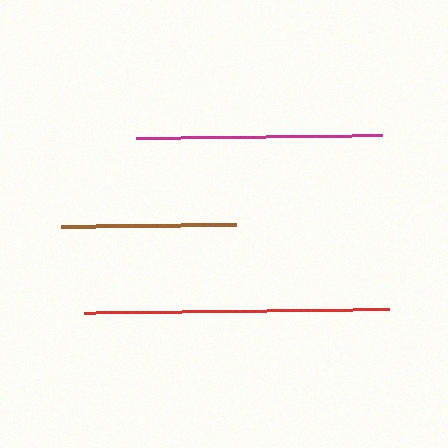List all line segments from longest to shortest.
From longest to shortest: red, magenta, brown.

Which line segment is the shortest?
The brown line is the shortest at approximately 175 pixels.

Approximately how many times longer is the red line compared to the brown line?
The red line is approximately 1.7 times the length of the brown line.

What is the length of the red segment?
The red segment is approximately 306 pixels long.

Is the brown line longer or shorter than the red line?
The red line is longer than the brown line.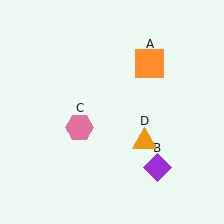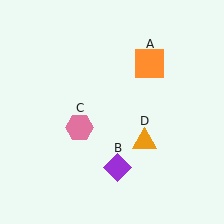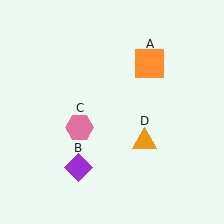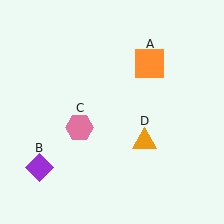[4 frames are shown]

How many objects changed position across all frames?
1 object changed position: purple diamond (object B).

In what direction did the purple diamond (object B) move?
The purple diamond (object B) moved left.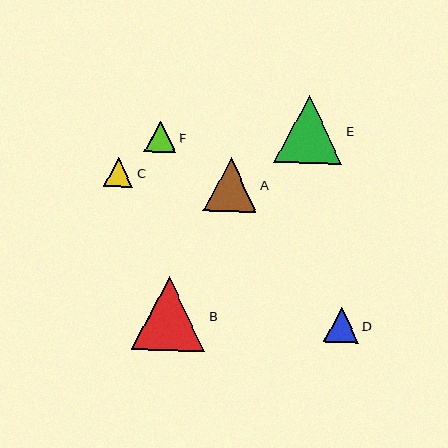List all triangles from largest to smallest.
From largest to smallest: B, E, A, D, F, C.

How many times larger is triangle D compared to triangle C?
Triangle D is approximately 1.2 times the size of triangle C.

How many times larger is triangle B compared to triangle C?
Triangle B is approximately 2.5 times the size of triangle C.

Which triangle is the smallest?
Triangle C is the smallest with a size of approximately 29 pixels.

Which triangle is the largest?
Triangle B is the largest with a size of approximately 73 pixels.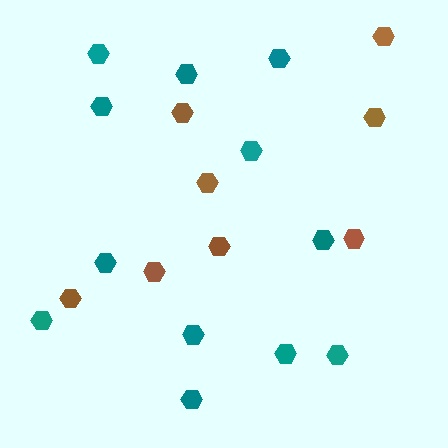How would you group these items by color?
There are 2 groups: one group of teal hexagons (12) and one group of brown hexagons (8).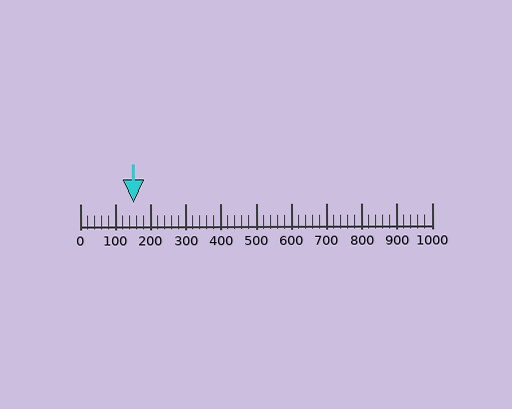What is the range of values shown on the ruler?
The ruler shows values from 0 to 1000.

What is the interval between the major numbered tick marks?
The major tick marks are spaced 100 units apart.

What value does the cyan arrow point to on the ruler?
The cyan arrow points to approximately 151.